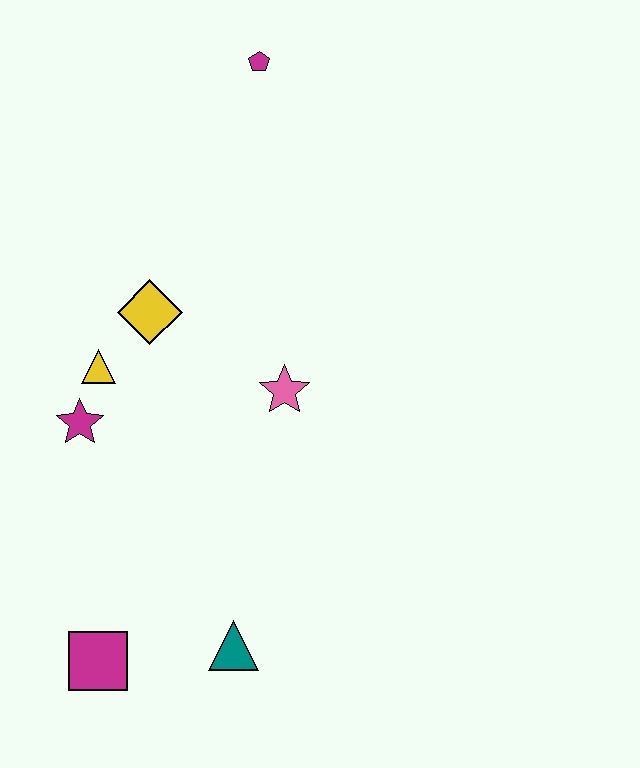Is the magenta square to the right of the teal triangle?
No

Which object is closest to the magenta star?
The yellow triangle is closest to the magenta star.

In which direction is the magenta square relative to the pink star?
The magenta square is below the pink star.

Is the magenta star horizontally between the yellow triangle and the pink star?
No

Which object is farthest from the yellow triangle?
The magenta pentagon is farthest from the yellow triangle.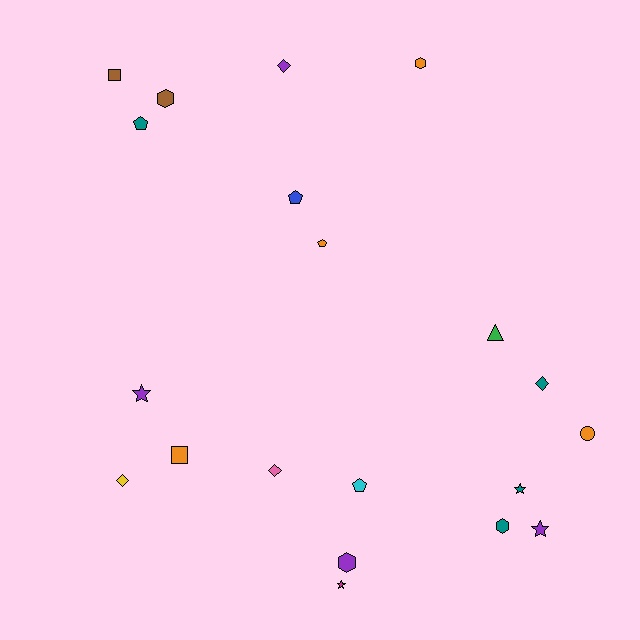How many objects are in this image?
There are 20 objects.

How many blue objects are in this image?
There is 1 blue object.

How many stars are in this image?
There are 4 stars.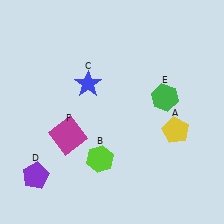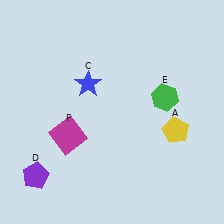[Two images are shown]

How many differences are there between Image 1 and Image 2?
There is 1 difference between the two images.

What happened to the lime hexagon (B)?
The lime hexagon (B) was removed in Image 2. It was in the bottom-left area of Image 1.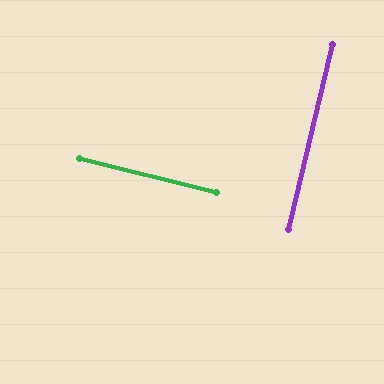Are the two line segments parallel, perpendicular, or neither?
Perpendicular — they meet at approximately 89°.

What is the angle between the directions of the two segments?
Approximately 89 degrees.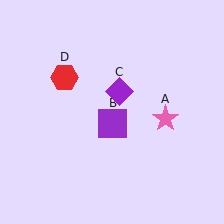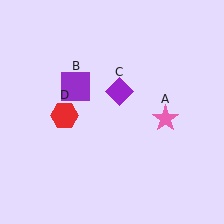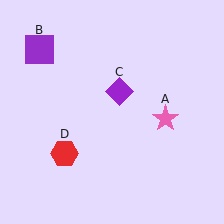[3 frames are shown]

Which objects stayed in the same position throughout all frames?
Pink star (object A) and purple diamond (object C) remained stationary.